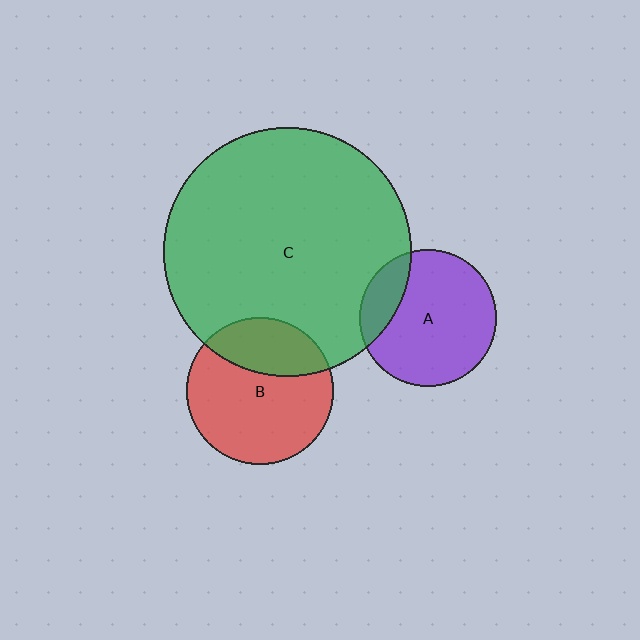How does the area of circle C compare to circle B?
Approximately 2.9 times.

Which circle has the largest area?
Circle C (green).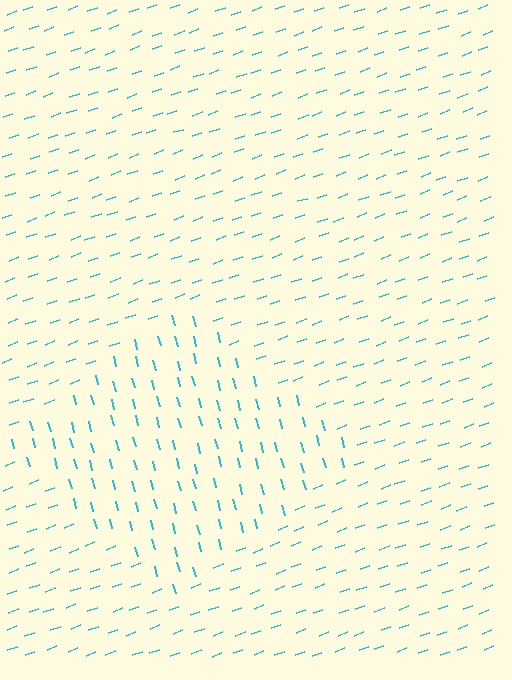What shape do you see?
I see a diamond.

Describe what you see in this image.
The image is filled with small cyan line segments. A diamond region in the image has lines oriented differently from the surrounding lines, creating a visible texture boundary.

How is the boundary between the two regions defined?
The boundary is defined purely by a change in line orientation (approximately 85 degrees difference). All lines are the same color and thickness.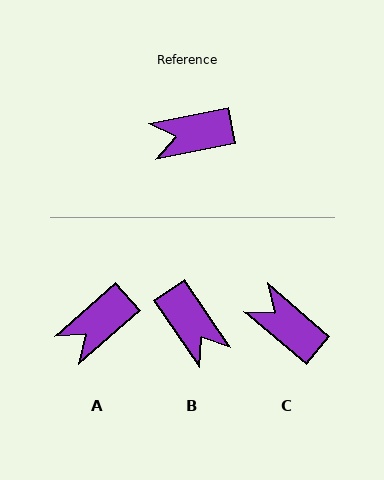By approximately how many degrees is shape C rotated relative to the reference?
Approximately 52 degrees clockwise.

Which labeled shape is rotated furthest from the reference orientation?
B, about 113 degrees away.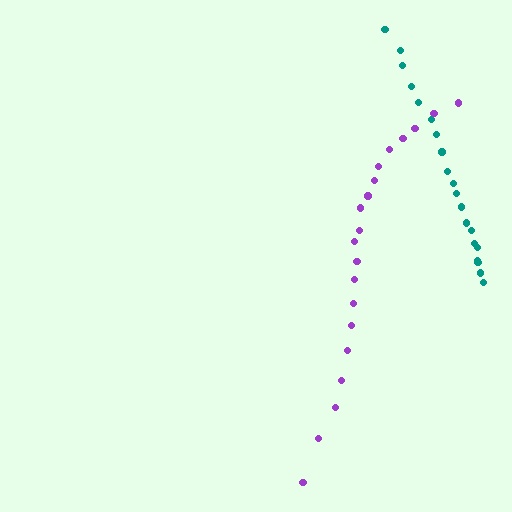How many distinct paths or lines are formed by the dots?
There are 2 distinct paths.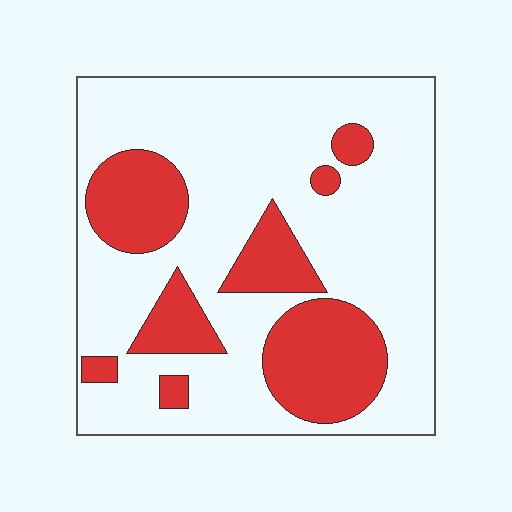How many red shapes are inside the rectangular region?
8.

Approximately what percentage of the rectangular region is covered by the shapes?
Approximately 25%.